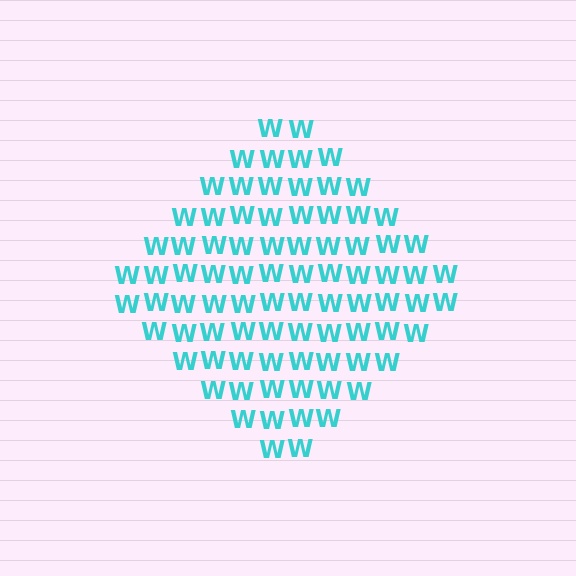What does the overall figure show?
The overall figure shows a diamond.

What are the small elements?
The small elements are letter W's.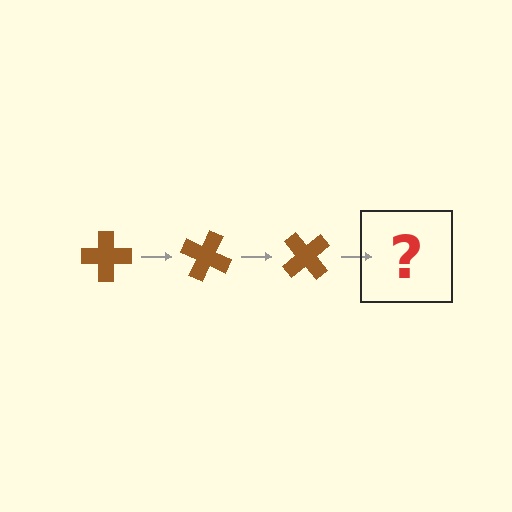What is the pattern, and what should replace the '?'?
The pattern is that the cross rotates 25 degrees each step. The '?' should be a brown cross rotated 75 degrees.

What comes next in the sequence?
The next element should be a brown cross rotated 75 degrees.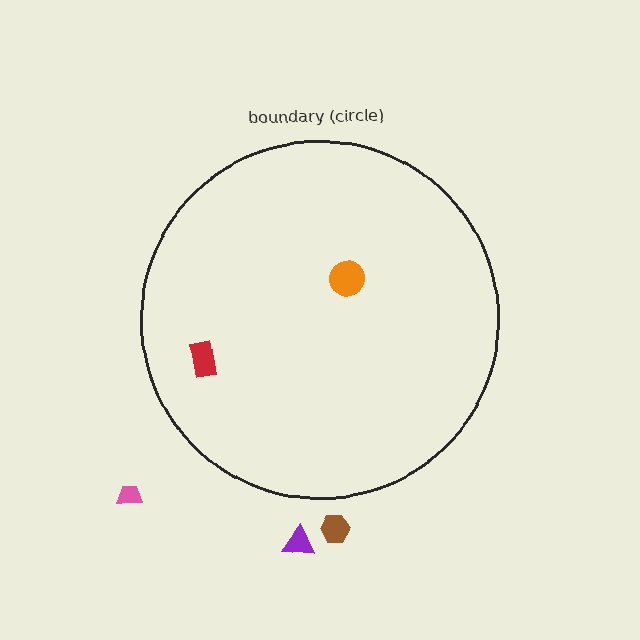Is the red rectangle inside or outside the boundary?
Inside.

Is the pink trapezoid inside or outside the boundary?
Outside.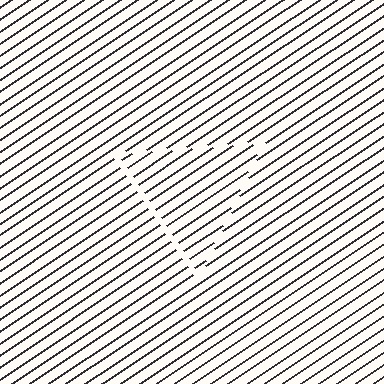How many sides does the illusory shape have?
3 sides — the line-ends trace a triangle.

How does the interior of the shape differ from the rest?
The interior of the shape contains the same grating, shifted by half a period — the contour is defined by the phase discontinuity where line-ends from the inner and outer gratings abut.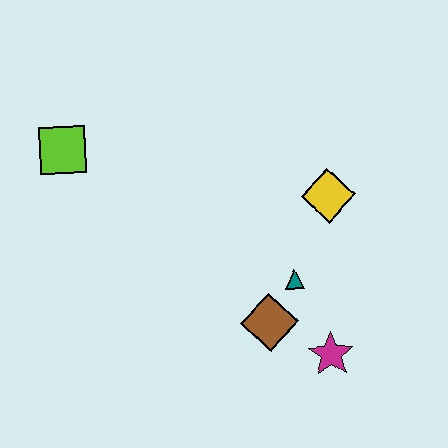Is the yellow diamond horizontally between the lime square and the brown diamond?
No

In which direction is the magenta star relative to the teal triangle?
The magenta star is below the teal triangle.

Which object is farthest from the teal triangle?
The lime square is farthest from the teal triangle.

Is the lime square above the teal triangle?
Yes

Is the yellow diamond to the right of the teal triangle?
Yes